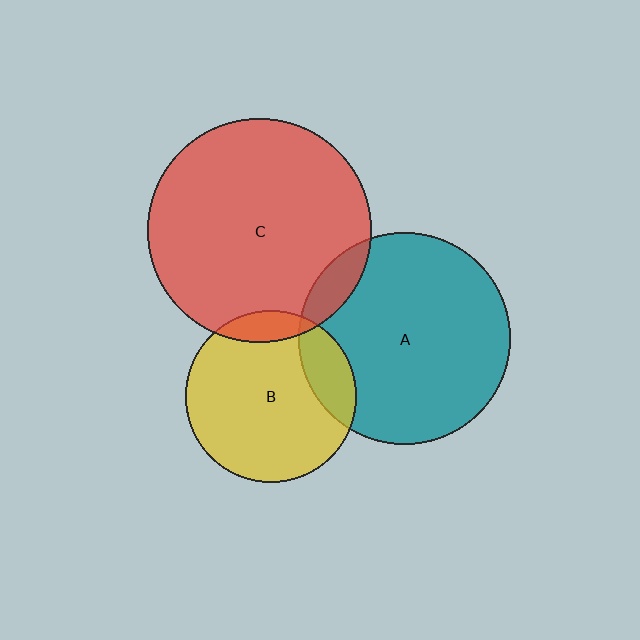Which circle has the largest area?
Circle C (red).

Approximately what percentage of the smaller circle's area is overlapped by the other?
Approximately 10%.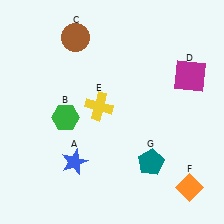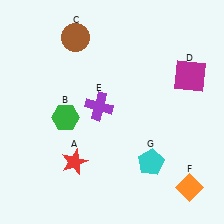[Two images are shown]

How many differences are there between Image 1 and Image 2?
There are 3 differences between the two images.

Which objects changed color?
A changed from blue to red. E changed from yellow to purple. G changed from teal to cyan.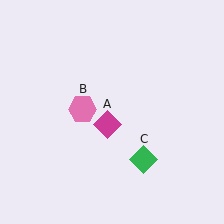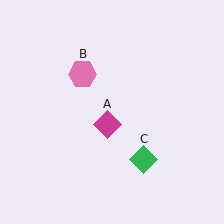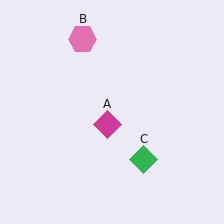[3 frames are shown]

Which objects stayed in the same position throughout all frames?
Magenta diamond (object A) and green diamond (object C) remained stationary.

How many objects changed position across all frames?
1 object changed position: pink hexagon (object B).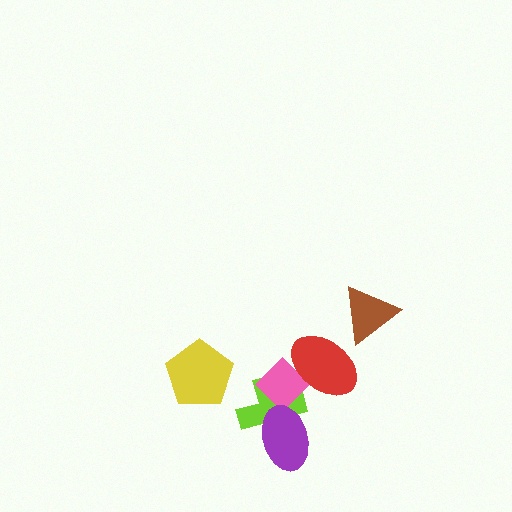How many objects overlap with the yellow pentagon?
0 objects overlap with the yellow pentagon.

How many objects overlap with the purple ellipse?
2 objects overlap with the purple ellipse.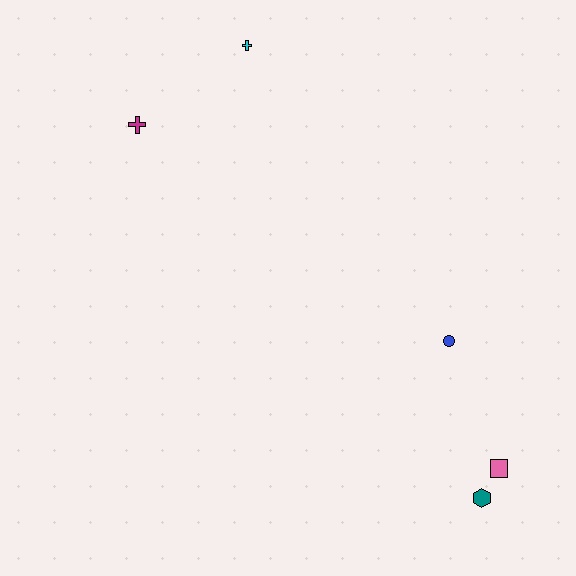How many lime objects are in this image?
There are no lime objects.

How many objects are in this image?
There are 5 objects.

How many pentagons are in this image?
There are no pentagons.